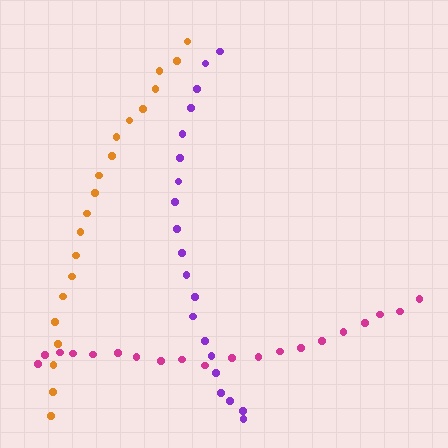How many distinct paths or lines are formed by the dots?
There are 3 distinct paths.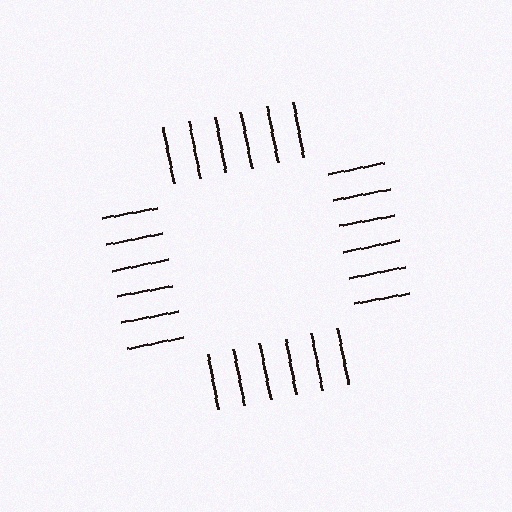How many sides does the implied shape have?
4 sides — the line-ends trace a square.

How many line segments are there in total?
24 — 6 along each of the 4 edges.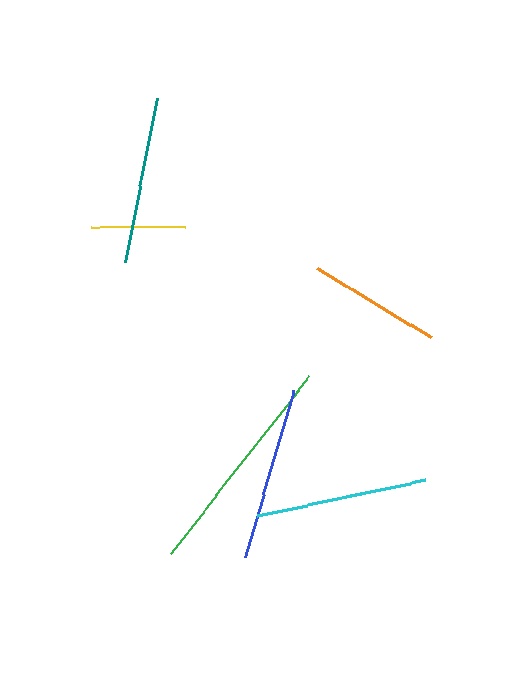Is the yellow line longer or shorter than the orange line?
The orange line is longer than the yellow line.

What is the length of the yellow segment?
The yellow segment is approximately 94 pixels long.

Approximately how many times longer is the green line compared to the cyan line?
The green line is approximately 1.3 times the length of the cyan line.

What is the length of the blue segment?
The blue segment is approximately 174 pixels long.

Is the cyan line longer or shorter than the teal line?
The cyan line is longer than the teal line.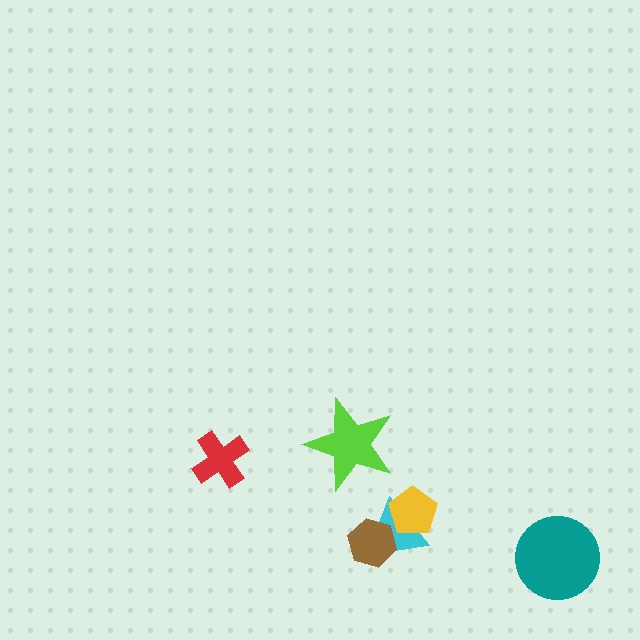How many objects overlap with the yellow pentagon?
1 object overlaps with the yellow pentagon.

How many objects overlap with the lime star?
0 objects overlap with the lime star.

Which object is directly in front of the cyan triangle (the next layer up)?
The yellow pentagon is directly in front of the cyan triangle.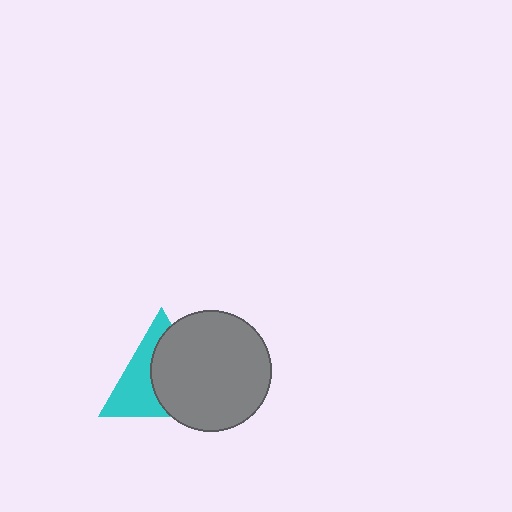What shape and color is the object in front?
The object in front is a gray circle.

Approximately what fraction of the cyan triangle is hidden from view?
Roughly 55% of the cyan triangle is hidden behind the gray circle.